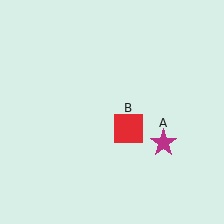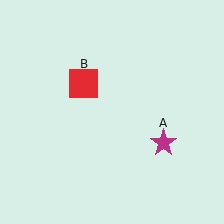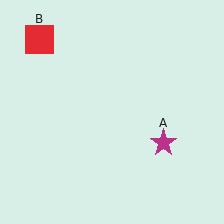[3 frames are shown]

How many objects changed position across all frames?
1 object changed position: red square (object B).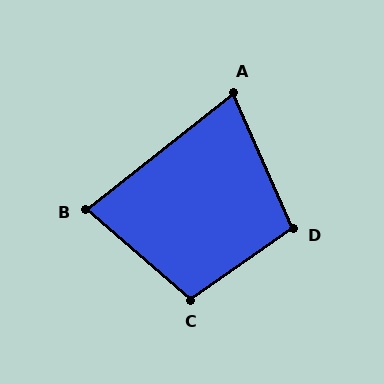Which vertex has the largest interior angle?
C, at approximately 104 degrees.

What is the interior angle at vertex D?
Approximately 101 degrees (obtuse).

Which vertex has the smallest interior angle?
A, at approximately 76 degrees.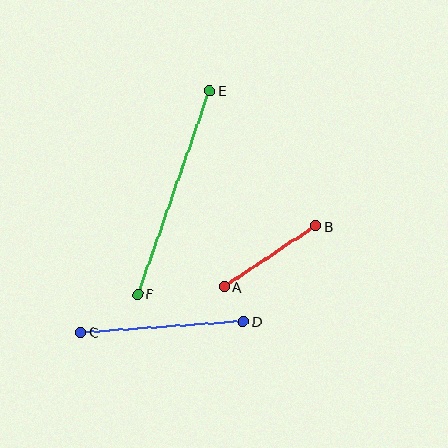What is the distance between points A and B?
The distance is approximately 110 pixels.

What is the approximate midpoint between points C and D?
The midpoint is at approximately (162, 327) pixels.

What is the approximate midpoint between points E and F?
The midpoint is at approximately (173, 192) pixels.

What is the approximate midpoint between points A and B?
The midpoint is at approximately (270, 256) pixels.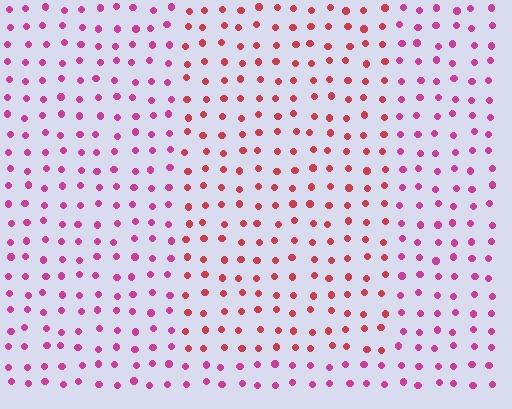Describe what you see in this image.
The image is filled with small magenta elements in a uniform arrangement. A rectangle-shaped region is visible where the elements are tinted to a slightly different hue, forming a subtle color boundary.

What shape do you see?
I see a rectangle.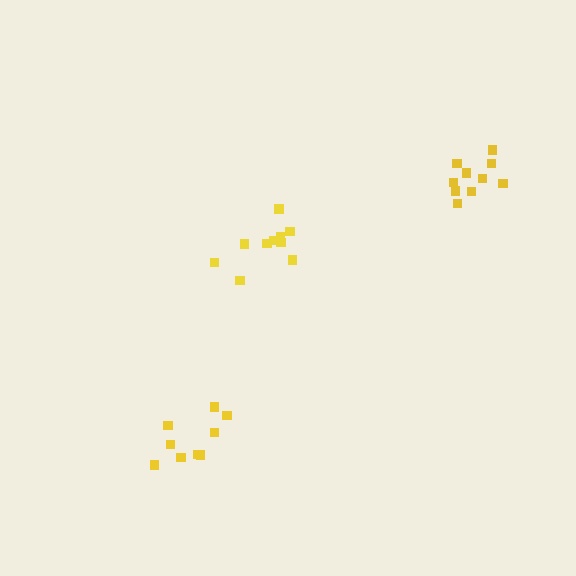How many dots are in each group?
Group 1: 9 dots, Group 2: 10 dots, Group 3: 10 dots (29 total).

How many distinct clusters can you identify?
There are 3 distinct clusters.